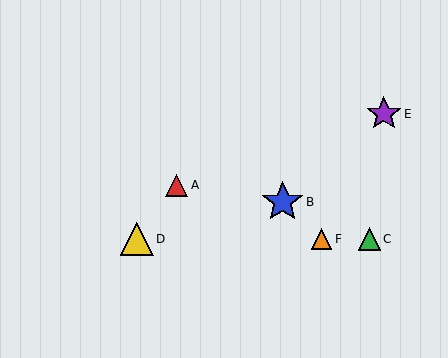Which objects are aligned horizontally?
Objects C, D, F are aligned horizontally.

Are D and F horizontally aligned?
Yes, both are at y≈239.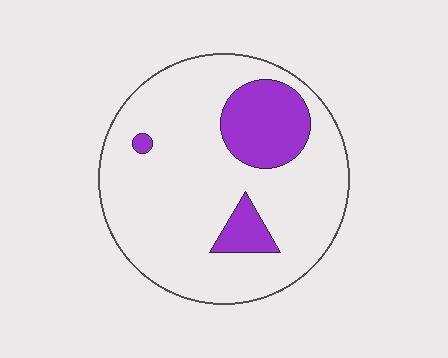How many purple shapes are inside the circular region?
3.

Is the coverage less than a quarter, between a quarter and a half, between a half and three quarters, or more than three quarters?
Less than a quarter.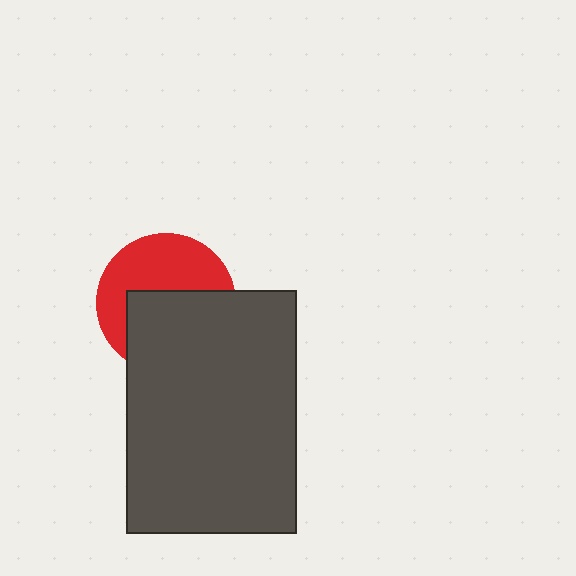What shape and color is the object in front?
The object in front is a dark gray rectangle.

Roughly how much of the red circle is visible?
About half of it is visible (roughly 48%).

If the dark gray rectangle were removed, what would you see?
You would see the complete red circle.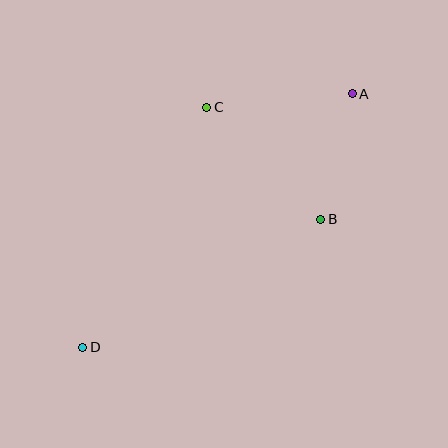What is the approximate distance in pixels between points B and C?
The distance between B and C is approximately 159 pixels.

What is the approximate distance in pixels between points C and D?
The distance between C and D is approximately 270 pixels.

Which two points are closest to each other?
Points A and B are closest to each other.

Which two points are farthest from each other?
Points A and D are farthest from each other.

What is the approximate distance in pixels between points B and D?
The distance between B and D is approximately 270 pixels.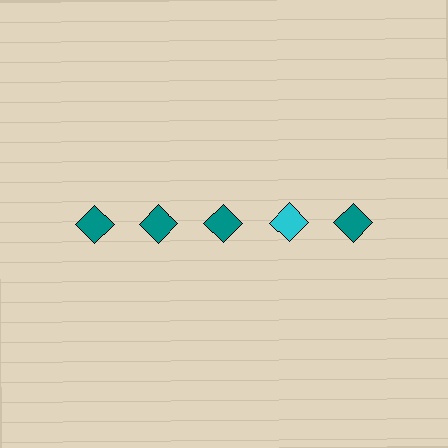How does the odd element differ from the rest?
It has a different color: cyan instead of teal.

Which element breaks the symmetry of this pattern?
The cyan diamond in the top row, second from right column breaks the symmetry. All other shapes are teal diamonds.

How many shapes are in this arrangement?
There are 5 shapes arranged in a grid pattern.